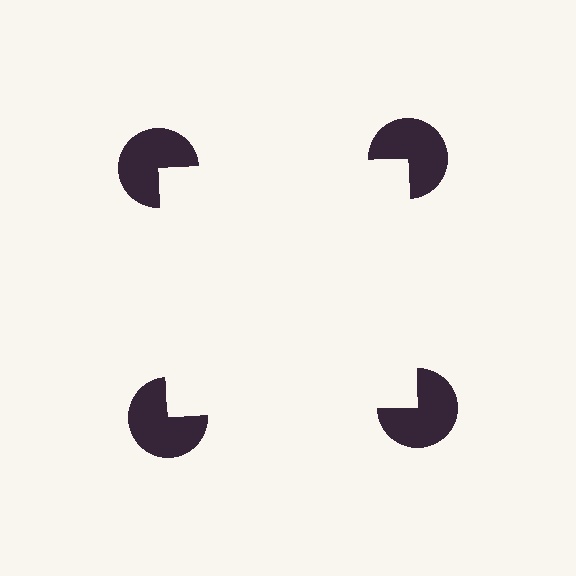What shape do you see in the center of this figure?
An illusory square — its edges are inferred from the aligned wedge cuts in the pac-man discs, not physically drawn.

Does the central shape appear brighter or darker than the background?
It typically appears slightly brighter than the background, even though no actual brightness change is drawn.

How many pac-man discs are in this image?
There are 4 — one at each vertex of the illusory square.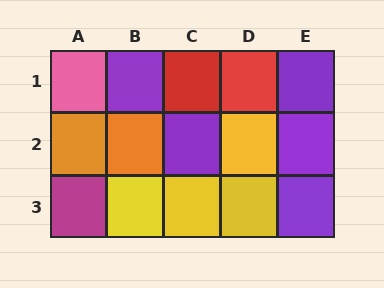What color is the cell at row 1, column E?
Purple.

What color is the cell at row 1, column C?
Red.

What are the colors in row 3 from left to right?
Magenta, yellow, yellow, yellow, purple.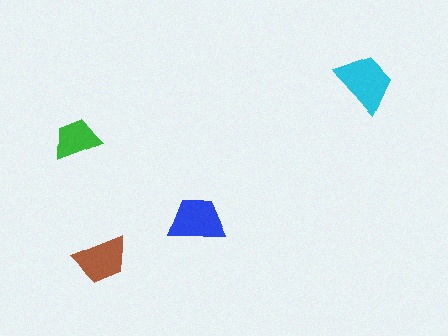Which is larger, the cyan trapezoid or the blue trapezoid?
The cyan one.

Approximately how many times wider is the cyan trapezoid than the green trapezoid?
About 1.5 times wider.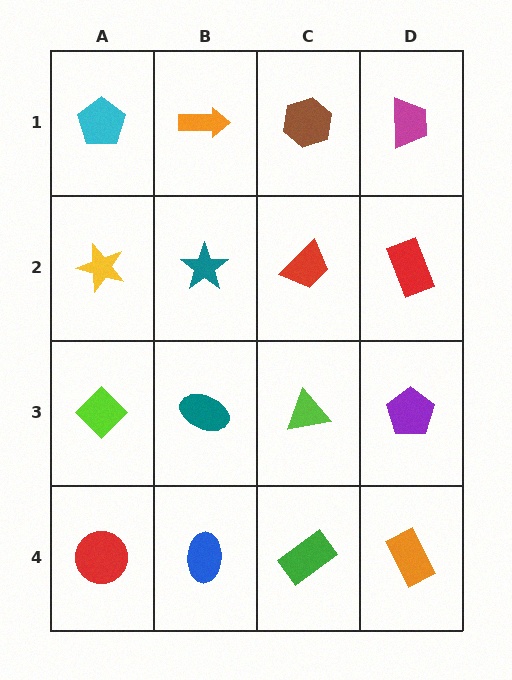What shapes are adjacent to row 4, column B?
A teal ellipse (row 3, column B), a red circle (row 4, column A), a green rectangle (row 4, column C).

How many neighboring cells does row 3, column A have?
3.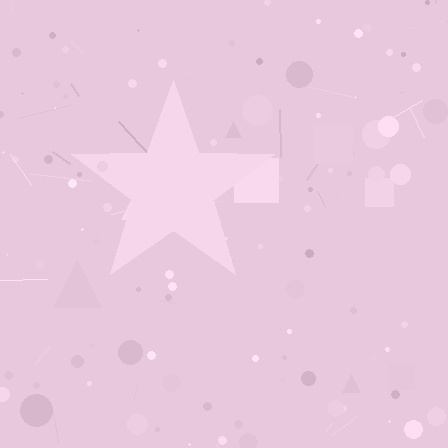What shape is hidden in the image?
A star is hidden in the image.